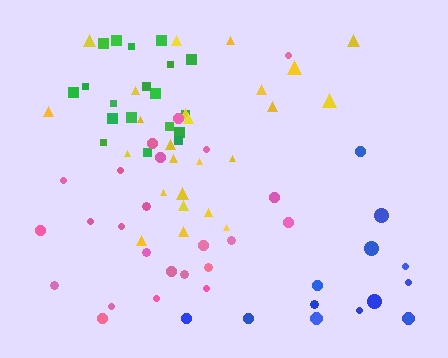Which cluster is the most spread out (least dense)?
Blue.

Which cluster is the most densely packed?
Green.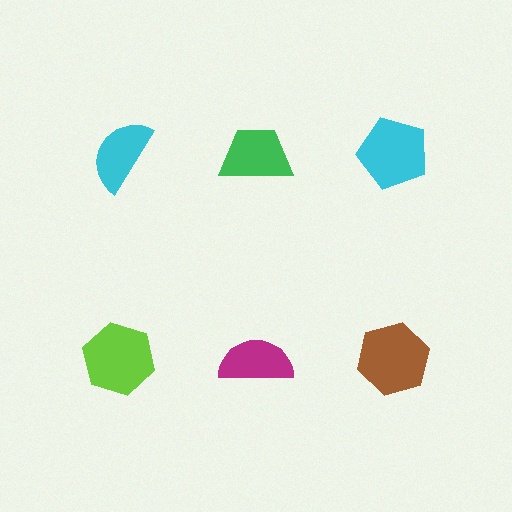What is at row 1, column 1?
A cyan semicircle.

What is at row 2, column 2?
A magenta semicircle.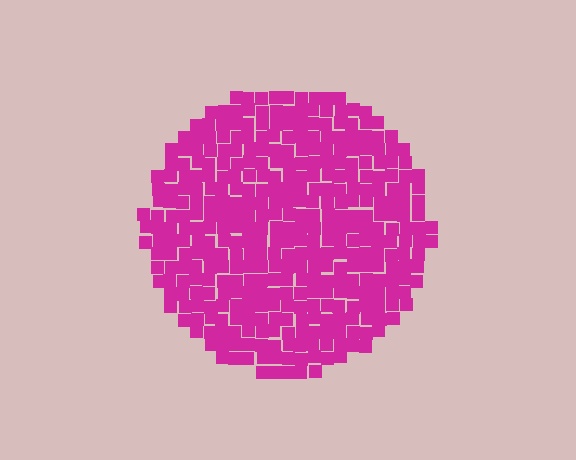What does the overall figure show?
The overall figure shows a circle.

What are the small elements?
The small elements are squares.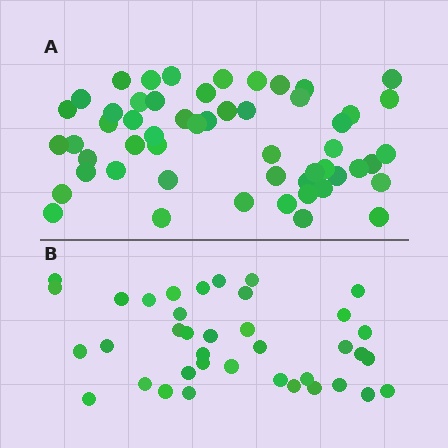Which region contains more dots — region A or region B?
Region A (the top region) has more dots.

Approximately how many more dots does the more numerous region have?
Region A has approximately 15 more dots than region B.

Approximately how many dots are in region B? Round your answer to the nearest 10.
About 40 dots. (The exact count is 38, which rounds to 40.)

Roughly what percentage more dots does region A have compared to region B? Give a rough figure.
About 40% more.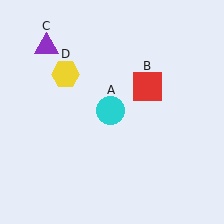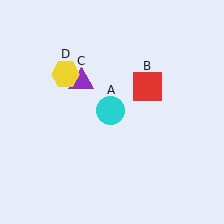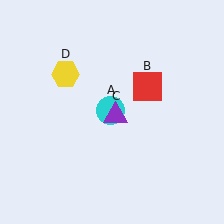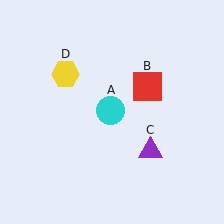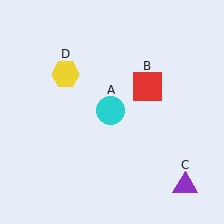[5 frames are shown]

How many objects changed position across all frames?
1 object changed position: purple triangle (object C).